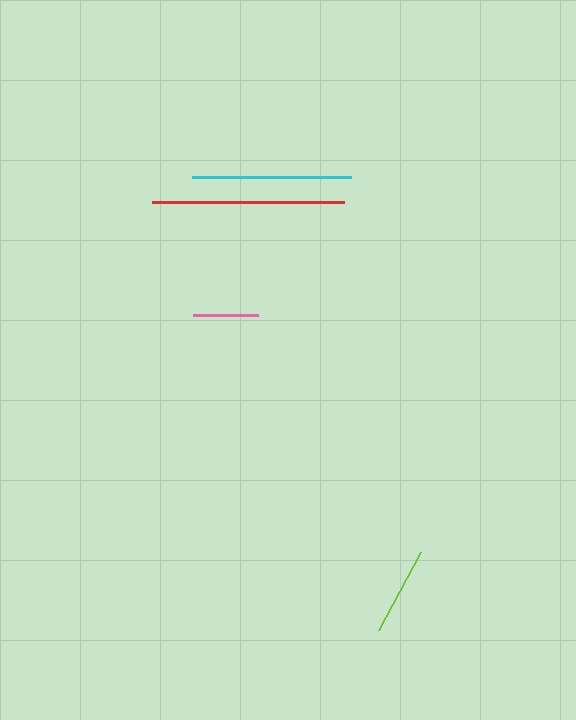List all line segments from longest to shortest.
From longest to shortest: red, cyan, lime, pink.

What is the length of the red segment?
The red segment is approximately 192 pixels long.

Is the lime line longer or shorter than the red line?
The red line is longer than the lime line.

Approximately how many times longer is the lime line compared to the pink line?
The lime line is approximately 1.4 times the length of the pink line.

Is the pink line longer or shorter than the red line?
The red line is longer than the pink line.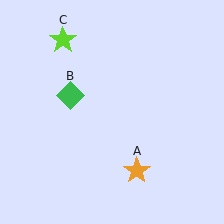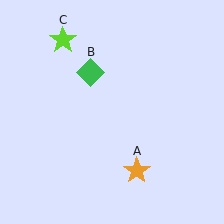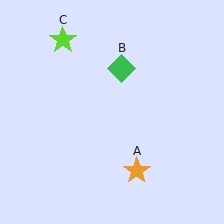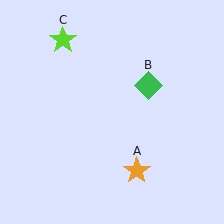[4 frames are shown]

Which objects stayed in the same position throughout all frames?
Orange star (object A) and lime star (object C) remained stationary.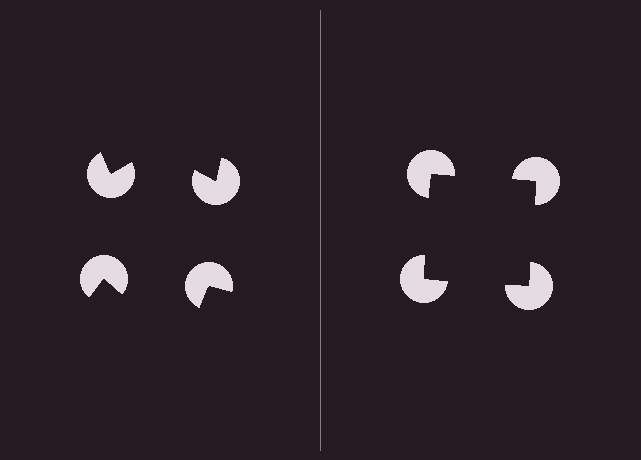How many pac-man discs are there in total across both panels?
8 — 4 on each side.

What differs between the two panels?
The pac-man discs are positioned identically on both sides; only the wedge orientations differ. On the right they align to a square; on the left they are misaligned.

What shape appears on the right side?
An illusory square.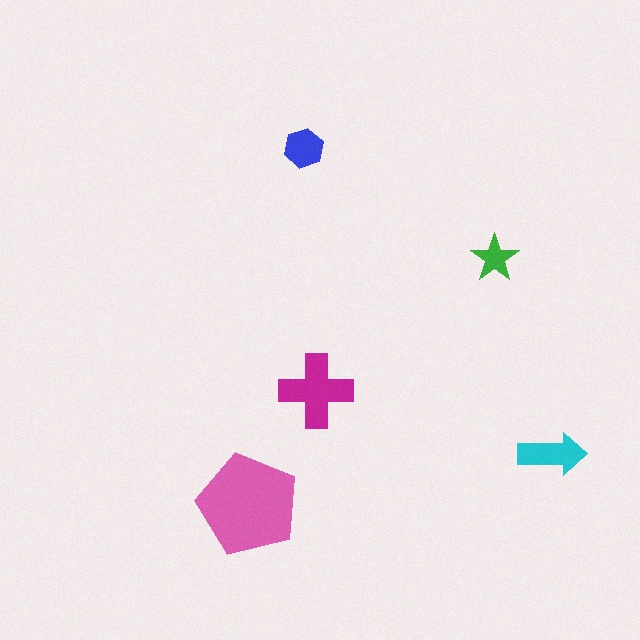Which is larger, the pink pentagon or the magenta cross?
The pink pentagon.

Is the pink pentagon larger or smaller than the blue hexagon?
Larger.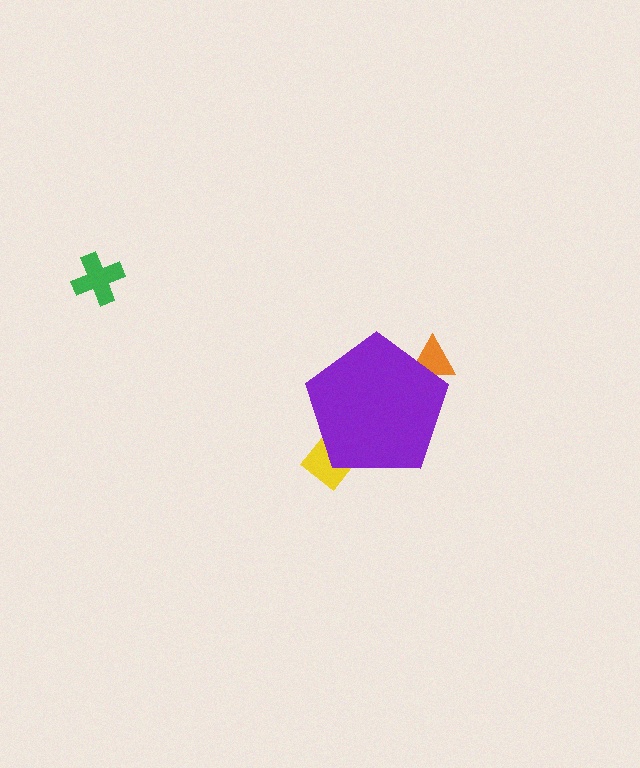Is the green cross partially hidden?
No, the green cross is fully visible.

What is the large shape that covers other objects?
A purple pentagon.